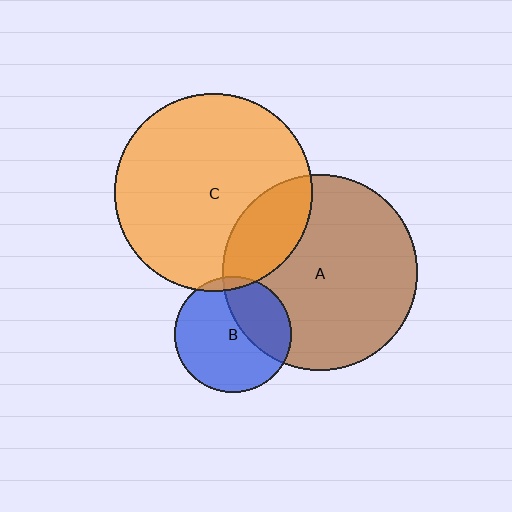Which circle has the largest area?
Circle C (orange).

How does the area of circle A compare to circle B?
Approximately 2.8 times.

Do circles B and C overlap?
Yes.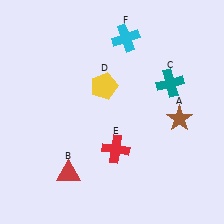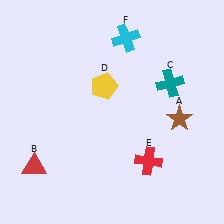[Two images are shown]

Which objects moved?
The objects that moved are: the red triangle (B), the red cross (E).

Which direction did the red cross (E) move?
The red cross (E) moved right.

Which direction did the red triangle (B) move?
The red triangle (B) moved left.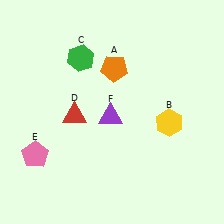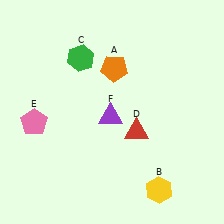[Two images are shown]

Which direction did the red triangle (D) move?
The red triangle (D) moved right.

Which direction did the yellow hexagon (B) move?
The yellow hexagon (B) moved down.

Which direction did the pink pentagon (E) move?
The pink pentagon (E) moved up.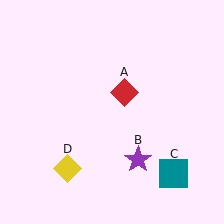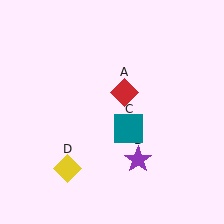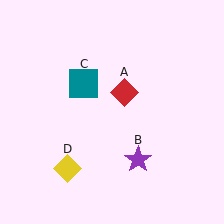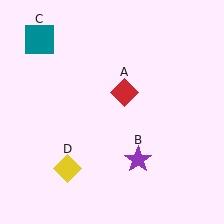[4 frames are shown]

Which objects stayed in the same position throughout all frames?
Red diamond (object A) and purple star (object B) and yellow diamond (object D) remained stationary.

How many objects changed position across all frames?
1 object changed position: teal square (object C).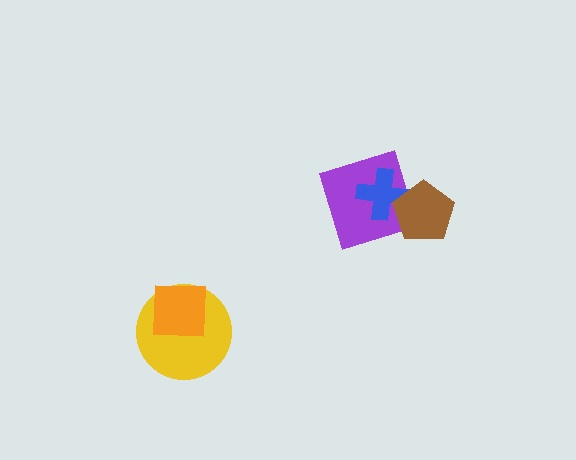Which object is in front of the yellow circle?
The orange square is in front of the yellow circle.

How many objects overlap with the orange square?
1 object overlaps with the orange square.